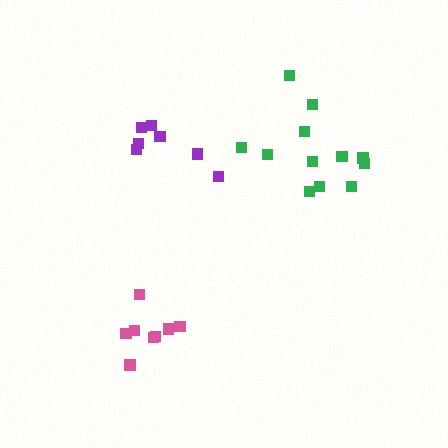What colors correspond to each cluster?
The clusters are colored: purple, pink, green.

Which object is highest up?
The green cluster is topmost.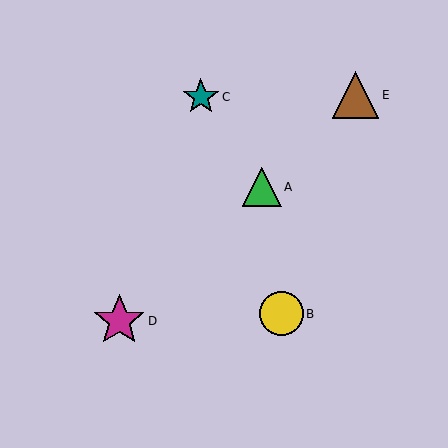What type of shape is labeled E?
Shape E is a brown triangle.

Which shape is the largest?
The magenta star (labeled D) is the largest.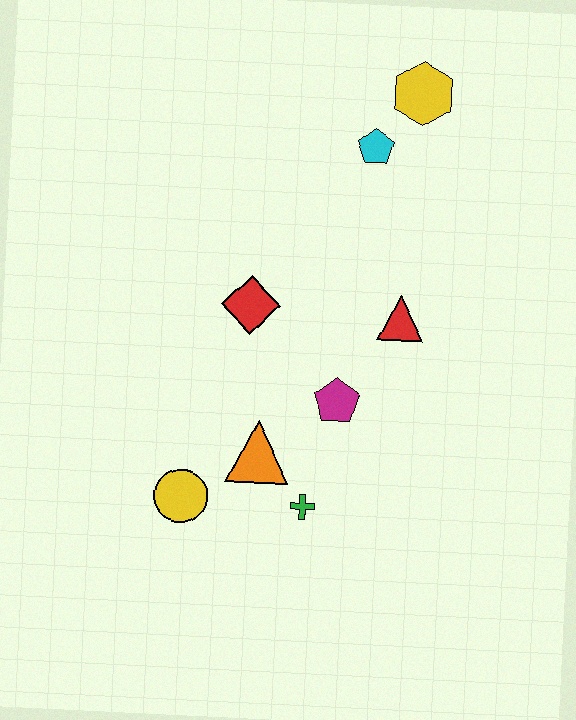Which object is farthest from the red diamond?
The yellow hexagon is farthest from the red diamond.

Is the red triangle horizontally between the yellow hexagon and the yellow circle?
Yes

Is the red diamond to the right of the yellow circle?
Yes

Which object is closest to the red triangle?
The magenta pentagon is closest to the red triangle.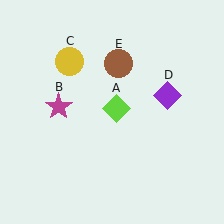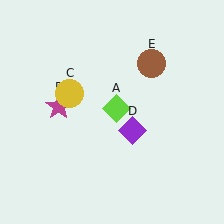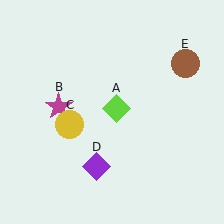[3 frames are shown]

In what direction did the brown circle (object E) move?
The brown circle (object E) moved right.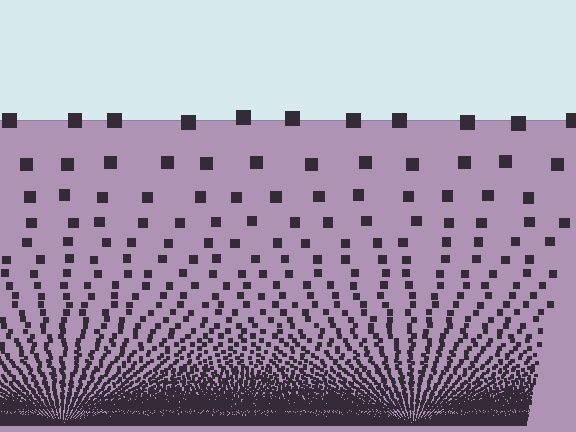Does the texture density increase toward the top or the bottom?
Density increases toward the bottom.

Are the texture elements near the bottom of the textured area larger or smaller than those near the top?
Smaller. The gradient is inverted — elements near the bottom are smaller and denser.